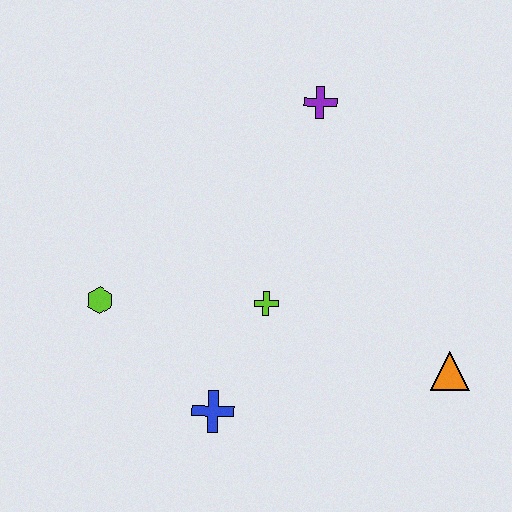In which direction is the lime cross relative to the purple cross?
The lime cross is below the purple cross.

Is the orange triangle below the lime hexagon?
Yes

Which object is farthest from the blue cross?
The purple cross is farthest from the blue cross.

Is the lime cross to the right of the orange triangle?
No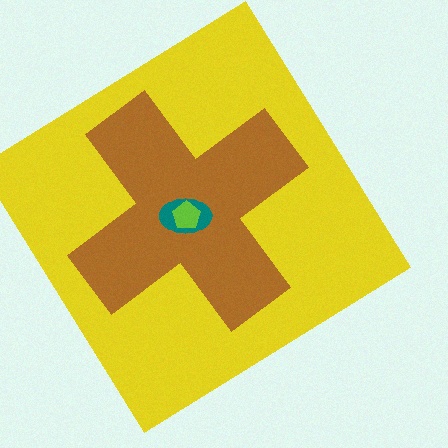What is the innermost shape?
The lime pentagon.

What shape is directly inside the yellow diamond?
The brown cross.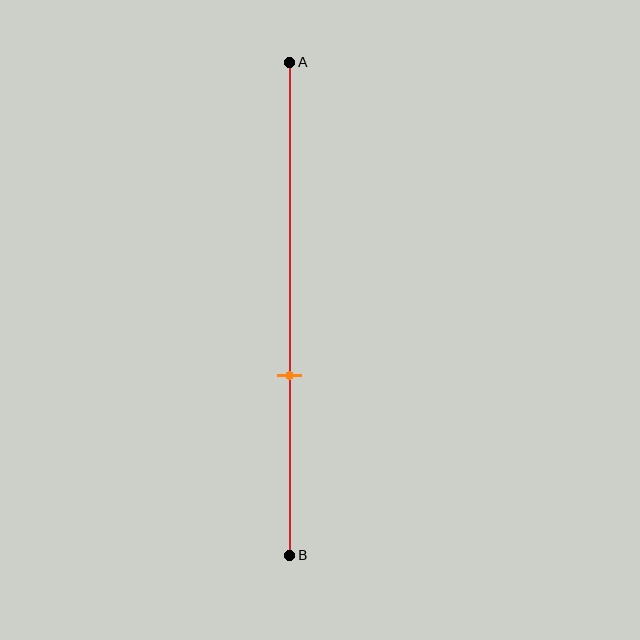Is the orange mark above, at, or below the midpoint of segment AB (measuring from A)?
The orange mark is below the midpoint of segment AB.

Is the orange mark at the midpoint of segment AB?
No, the mark is at about 65% from A, not at the 50% midpoint.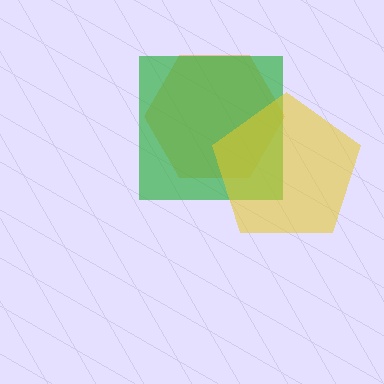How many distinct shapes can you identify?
There are 3 distinct shapes: an orange hexagon, a green square, a yellow pentagon.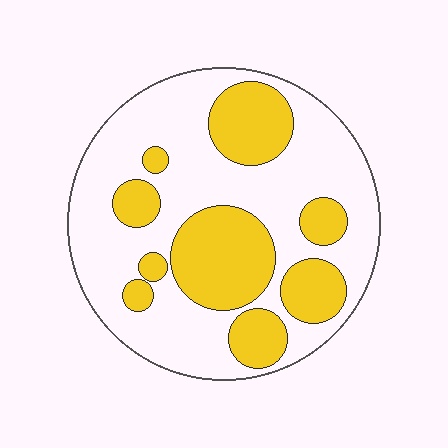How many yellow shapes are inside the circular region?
9.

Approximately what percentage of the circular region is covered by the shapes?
Approximately 35%.